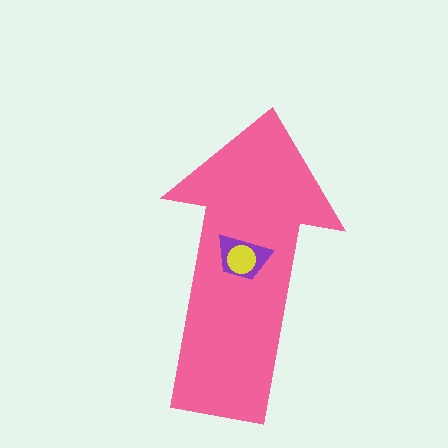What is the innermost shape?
The yellow circle.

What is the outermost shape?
The pink arrow.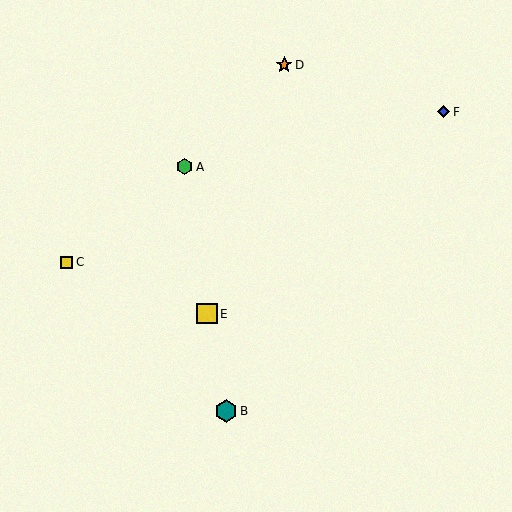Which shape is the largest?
The teal hexagon (labeled B) is the largest.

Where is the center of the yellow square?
The center of the yellow square is at (207, 314).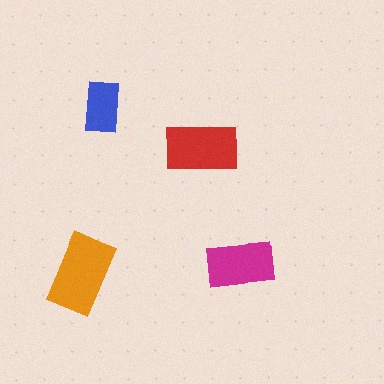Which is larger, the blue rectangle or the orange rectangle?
The orange one.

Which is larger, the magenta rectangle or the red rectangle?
The red one.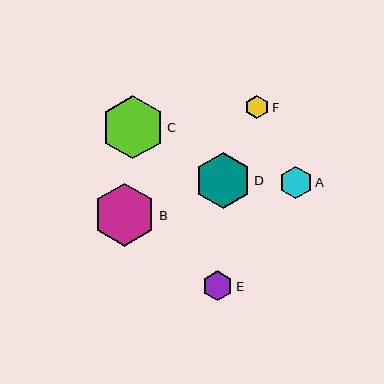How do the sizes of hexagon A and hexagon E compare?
Hexagon A and hexagon E are approximately the same size.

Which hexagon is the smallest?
Hexagon F is the smallest with a size of approximately 24 pixels.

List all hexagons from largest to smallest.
From largest to smallest: B, C, D, A, E, F.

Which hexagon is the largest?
Hexagon B is the largest with a size of approximately 63 pixels.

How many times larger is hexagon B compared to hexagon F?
Hexagon B is approximately 2.7 times the size of hexagon F.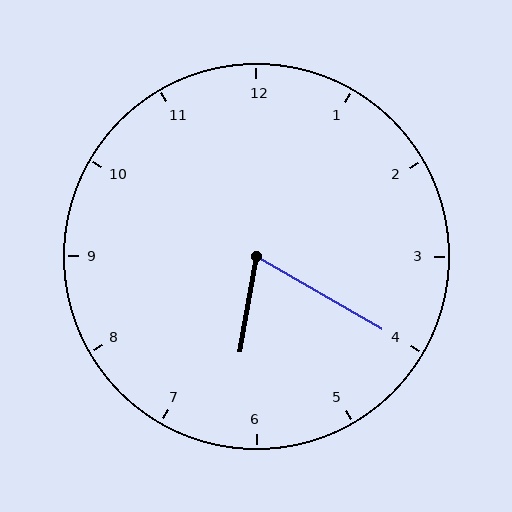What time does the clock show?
6:20.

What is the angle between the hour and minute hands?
Approximately 70 degrees.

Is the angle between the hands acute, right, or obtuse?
It is acute.